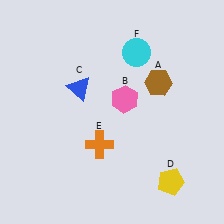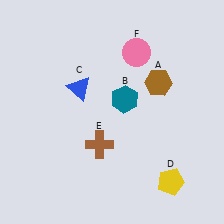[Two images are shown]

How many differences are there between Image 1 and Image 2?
There are 3 differences between the two images.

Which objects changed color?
B changed from pink to teal. E changed from orange to brown. F changed from cyan to pink.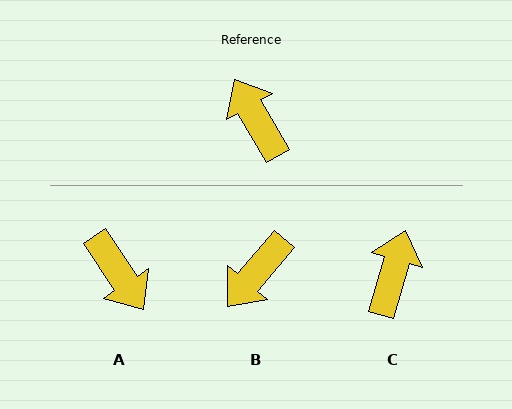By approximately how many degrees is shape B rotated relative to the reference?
Approximately 110 degrees counter-clockwise.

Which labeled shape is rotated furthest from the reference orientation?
A, about 176 degrees away.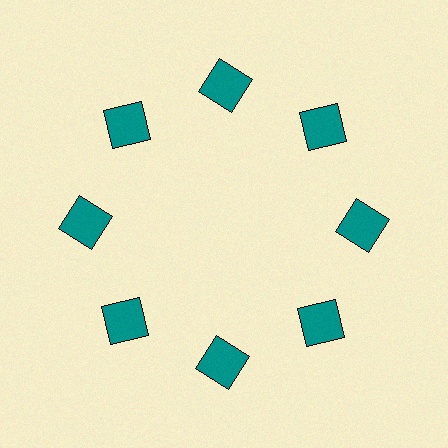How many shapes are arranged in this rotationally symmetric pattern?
There are 8 shapes, arranged in 8 groups of 1.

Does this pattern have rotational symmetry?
Yes, this pattern has 8-fold rotational symmetry. It looks the same after rotating 45 degrees around the center.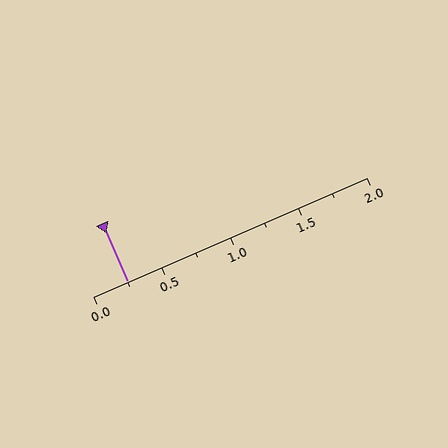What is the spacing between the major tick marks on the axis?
The major ticks are spaced 0.5 apart.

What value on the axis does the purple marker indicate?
The marker indicates approximately 0.25.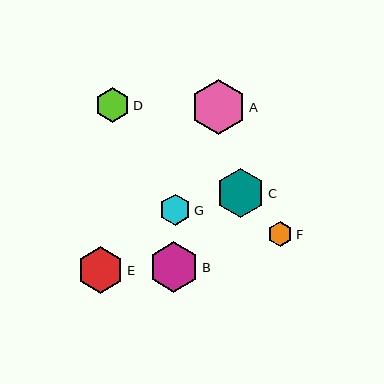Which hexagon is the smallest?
Hexagon F is the smallest with a size of approximately 25 pixels.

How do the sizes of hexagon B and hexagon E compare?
Hexagon B and hexagon E are approximately the same size.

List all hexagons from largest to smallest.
From largest to smallest: A, B, C, E, D, G, F.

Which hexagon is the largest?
Hexagon A is the largest with a size of approximately 54 pixels.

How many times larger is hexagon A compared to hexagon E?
Hexagon A is approximately 1.2 times the size of hexagon E.